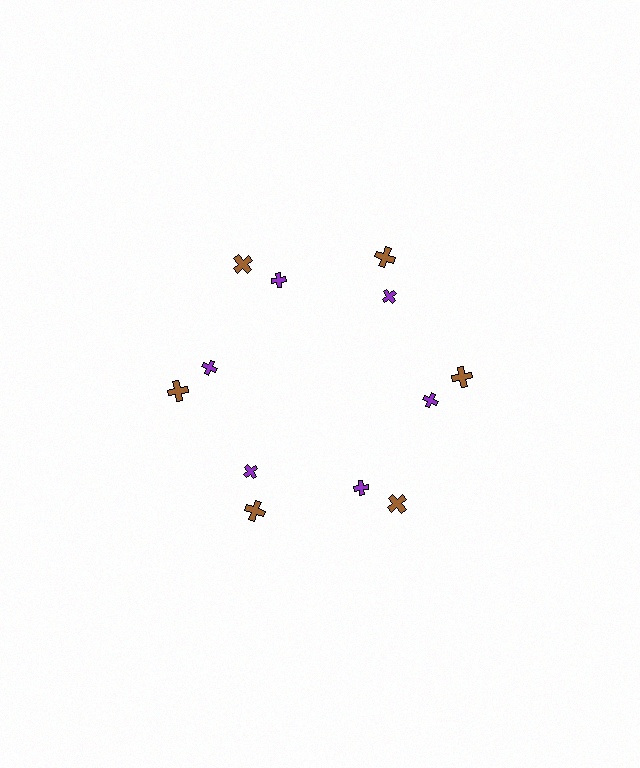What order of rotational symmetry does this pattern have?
This pattern has 6-fold rotational symmetry.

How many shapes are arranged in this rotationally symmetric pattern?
There are 12 shapes, arranged in 6 groups of 2.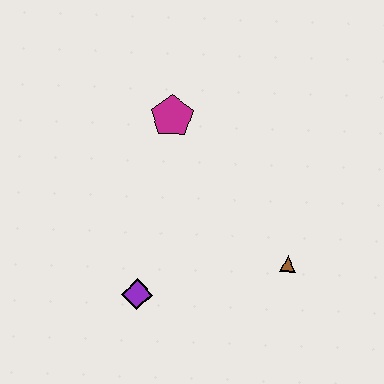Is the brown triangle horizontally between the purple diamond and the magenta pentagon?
No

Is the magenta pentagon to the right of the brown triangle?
No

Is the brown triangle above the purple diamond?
Yes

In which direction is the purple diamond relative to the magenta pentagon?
The purple diamond is below the magenta pentagon.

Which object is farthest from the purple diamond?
The magenta pentagon is farthest from the purple diamond.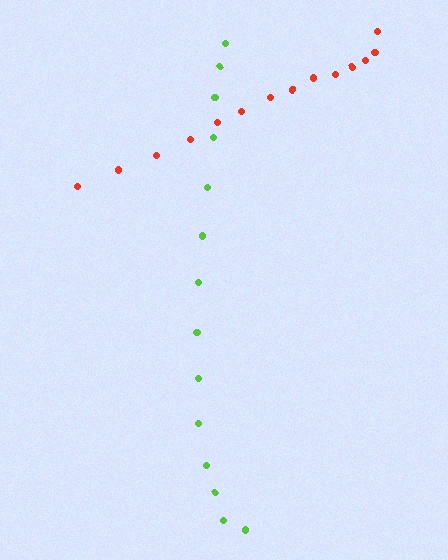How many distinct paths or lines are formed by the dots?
There are 2 distinct paths.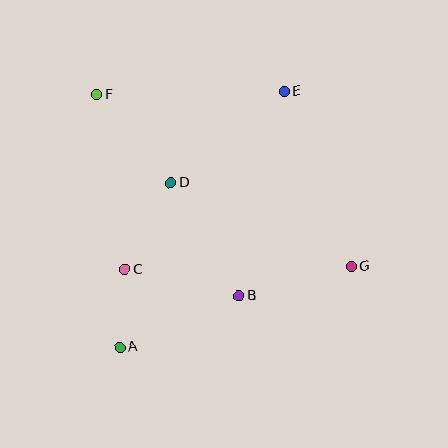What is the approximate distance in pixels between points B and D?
The distance between B and D is approximately 132 pixels.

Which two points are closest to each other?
Points A and C are closest to each other.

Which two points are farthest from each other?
Points F and G are farthest from each other.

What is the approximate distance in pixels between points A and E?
The distance between A and E is approximately 304 pixels.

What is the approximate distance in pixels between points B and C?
The distance between B and C is approximately 117 pixels.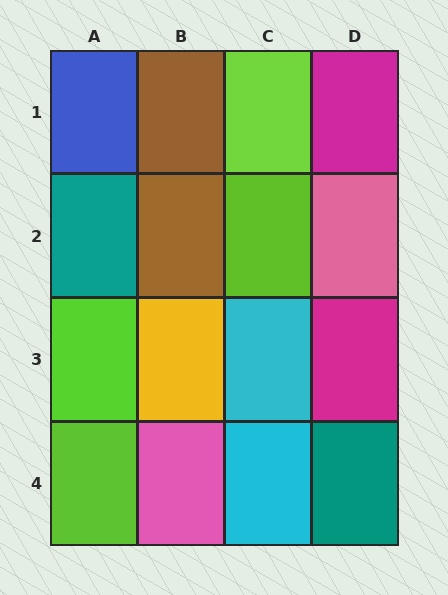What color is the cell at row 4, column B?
Pink.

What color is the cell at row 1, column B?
Brown.